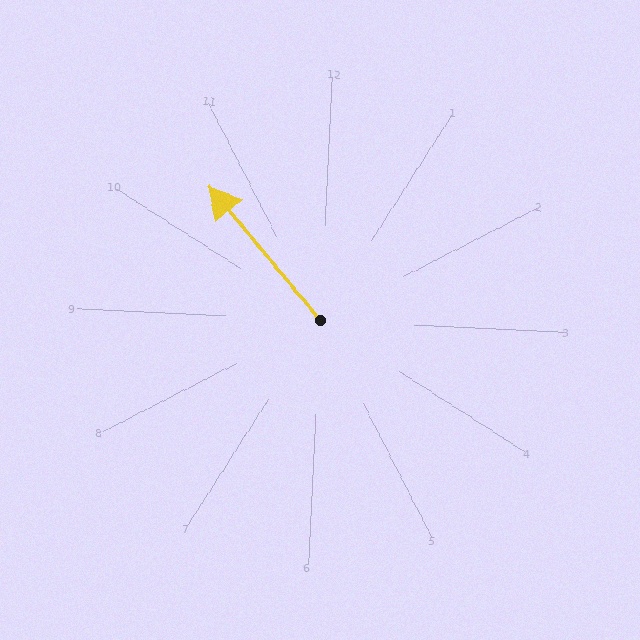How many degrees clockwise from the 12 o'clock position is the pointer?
Approximately 317 degrees.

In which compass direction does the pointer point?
Northwest.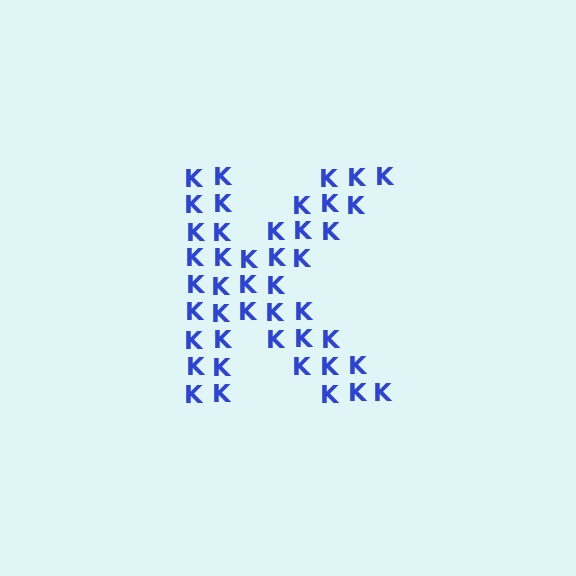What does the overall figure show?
The overall figure shows the letter K.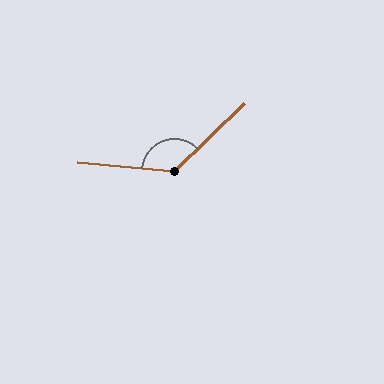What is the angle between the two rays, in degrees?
Approximately 130 degrees.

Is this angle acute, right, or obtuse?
It is obtuse.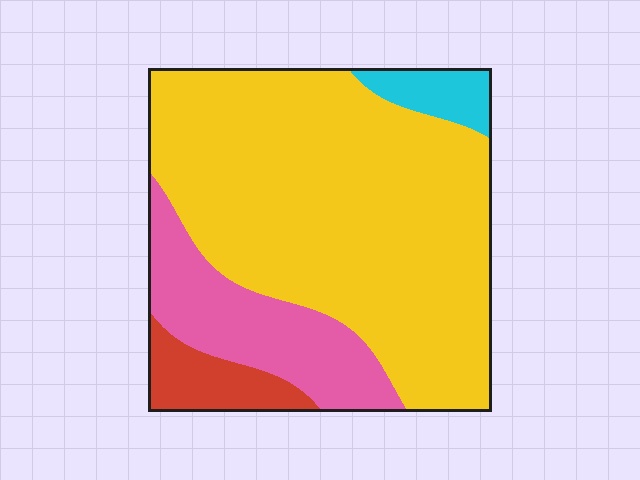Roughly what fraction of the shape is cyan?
Cyan covers around 5% of the shape.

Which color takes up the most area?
Yellow, at roughly 70%.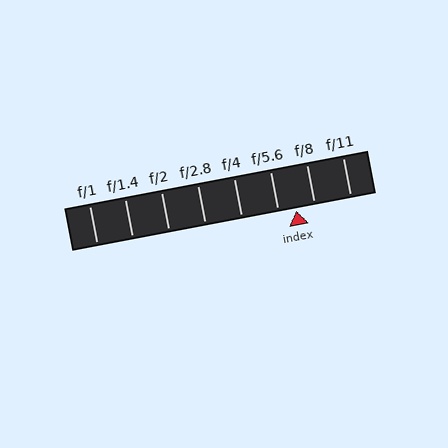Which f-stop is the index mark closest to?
The index mark is closest to f/5.6.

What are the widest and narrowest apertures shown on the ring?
The widest aperture shown is f/1 and the narrowest is f/11.